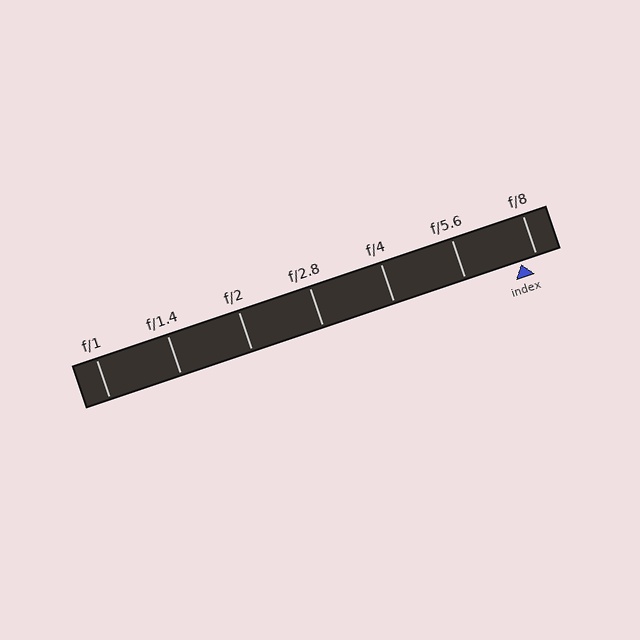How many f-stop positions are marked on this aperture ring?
There are 7 f-stop positions marked.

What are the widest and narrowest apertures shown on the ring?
The widest aperture shown is f/1 and the narrowest is f/8.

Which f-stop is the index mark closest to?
The index mark is closest to f/8.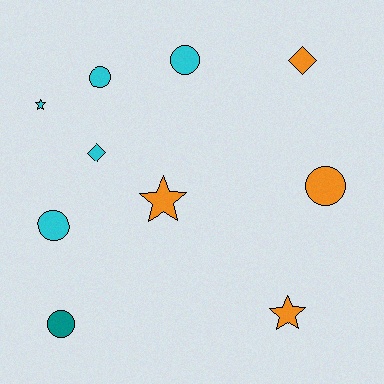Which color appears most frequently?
Cyan, with 5 objects.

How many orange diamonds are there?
There is 1 orange diamond.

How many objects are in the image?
There are 10 objects.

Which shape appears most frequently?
Circle, with 5 objects.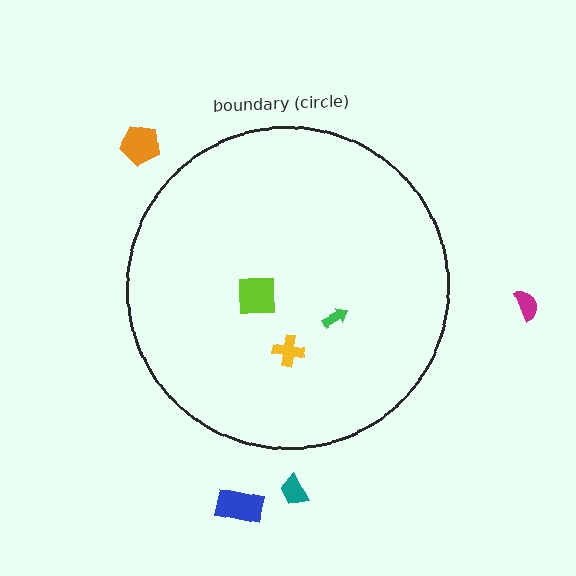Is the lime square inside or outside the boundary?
Inside.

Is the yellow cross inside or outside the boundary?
Inside.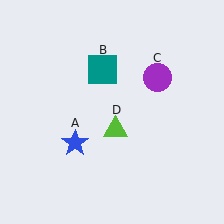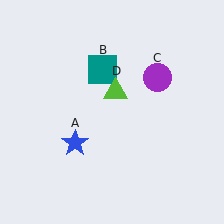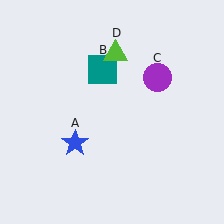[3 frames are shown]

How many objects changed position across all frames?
1 object changed position: lime triangle (object D).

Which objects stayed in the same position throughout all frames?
Blue star (object A) and teal square (object B) and purple circle (object C) remained stationary.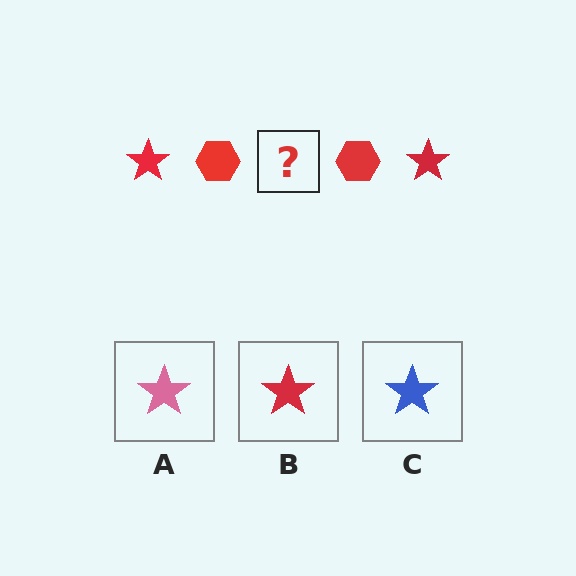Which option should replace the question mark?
Option B.